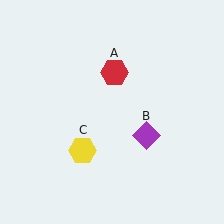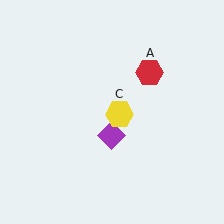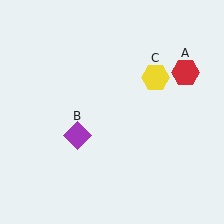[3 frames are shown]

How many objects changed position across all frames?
3 objects changed position: red hexagon (object A), purple diamond (object B), yellow hexagon (object C).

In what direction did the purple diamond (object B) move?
The purple diamond (object B) moved left.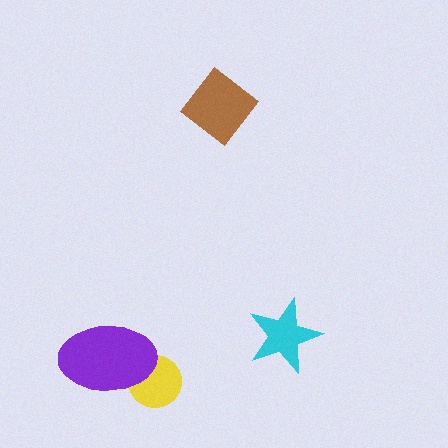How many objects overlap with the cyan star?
0 objects overlap with the cyan star.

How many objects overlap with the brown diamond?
0 objects overlap with the brown diamond.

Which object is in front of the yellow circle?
The purple ellipse is in front of the yellow circle.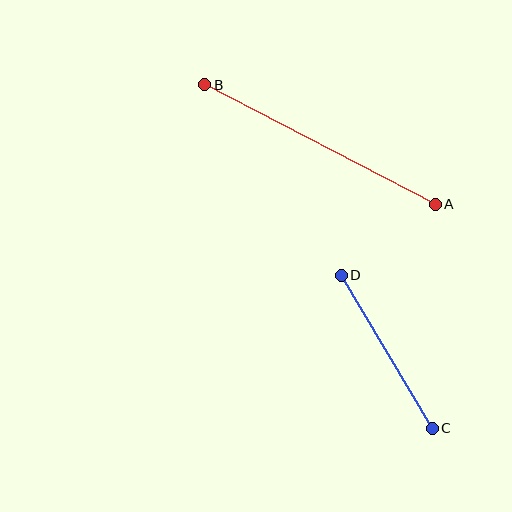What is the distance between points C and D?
The distance is approximately 178 pixels.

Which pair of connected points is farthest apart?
Points A and B are farthest apart.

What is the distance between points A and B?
The distance is approximately 259 pixels.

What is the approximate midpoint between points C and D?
The midpoint is at approximately (387, 352) pixels.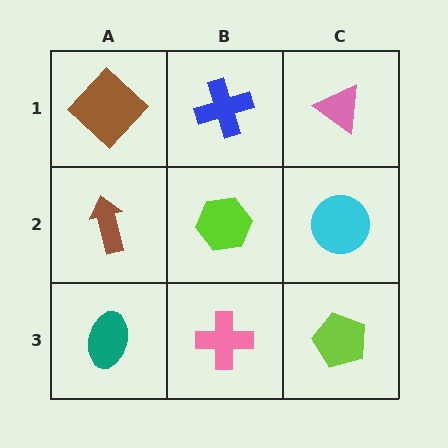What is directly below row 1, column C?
A cyan circle.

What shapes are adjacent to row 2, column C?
A pink triangle (row 1, column C), a lime pentagon (row 3, column C), a lime hexagon (row 2, column B).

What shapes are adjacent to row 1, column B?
A lime hexagon (row 2, column B), a brown diamond (row 1, column A), a pink triangle (row 1, column C).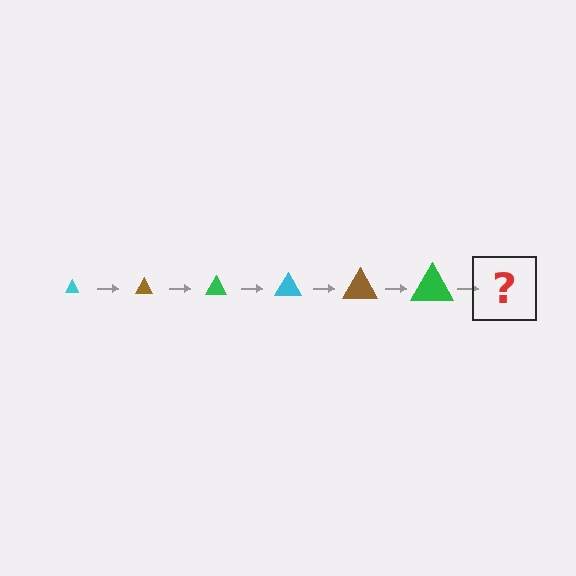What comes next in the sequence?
The next element should be a cyan triangle, larger than the previous one.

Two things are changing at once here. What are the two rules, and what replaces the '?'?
The two rules are that the triangle grows larger each step and the color cycles through cyan, brown, and green. The '?' should be a cyan triangle, larger than the previous one.